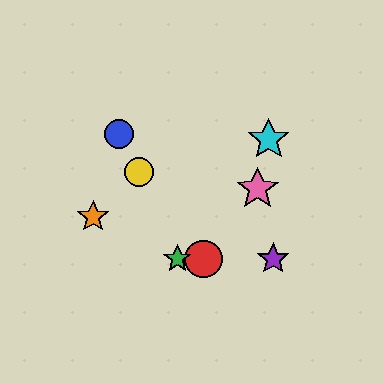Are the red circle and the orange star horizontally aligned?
No, the red circle is at y≈259 and the orange star is at y≈217.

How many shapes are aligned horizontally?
3 shapes (the red circle, the green star, the purple star) are aligned horizontally.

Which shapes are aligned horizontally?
The red circle, the green star, the purple star are aligned horizontally.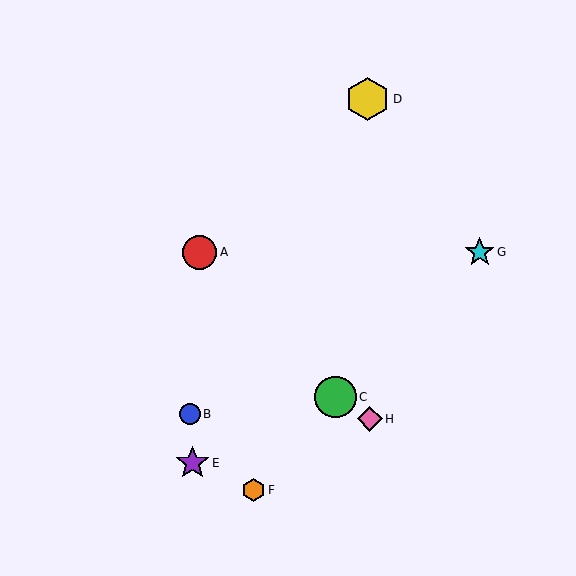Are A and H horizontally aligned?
No, A is at y≈252 and H is at y≈419.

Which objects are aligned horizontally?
Objects A, G are aligned horizontally.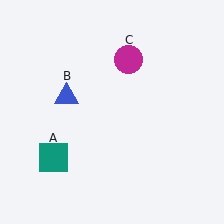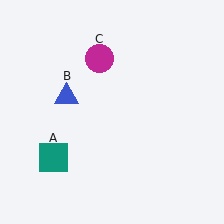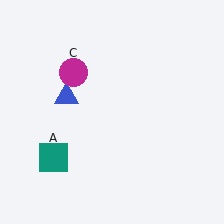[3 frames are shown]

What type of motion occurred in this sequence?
The magenta circle (object C) rotated counterclockwise around the center of the scene.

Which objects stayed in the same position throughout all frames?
Teal square (object A) and blue triangle (object B) remained stationary.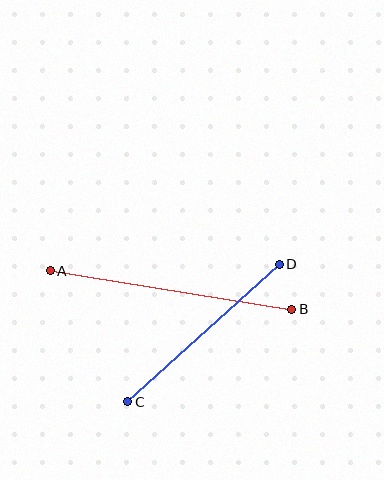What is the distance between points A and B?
The distance is approximately 245 pixels.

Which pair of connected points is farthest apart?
Points A and B are farthest apart.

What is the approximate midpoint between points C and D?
The midpoint is at approximately (204, 333) pixels.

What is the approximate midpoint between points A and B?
The midpoint is at approximately (171, 290) pixels.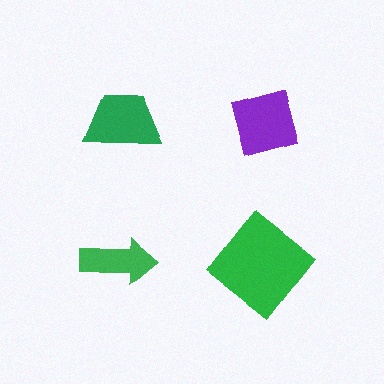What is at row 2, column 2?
A green diamond.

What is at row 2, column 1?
A green arrow.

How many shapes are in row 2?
2 shapes.